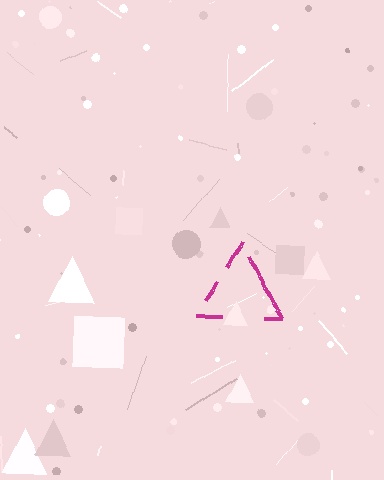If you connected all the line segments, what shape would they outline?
They would outline a triangle.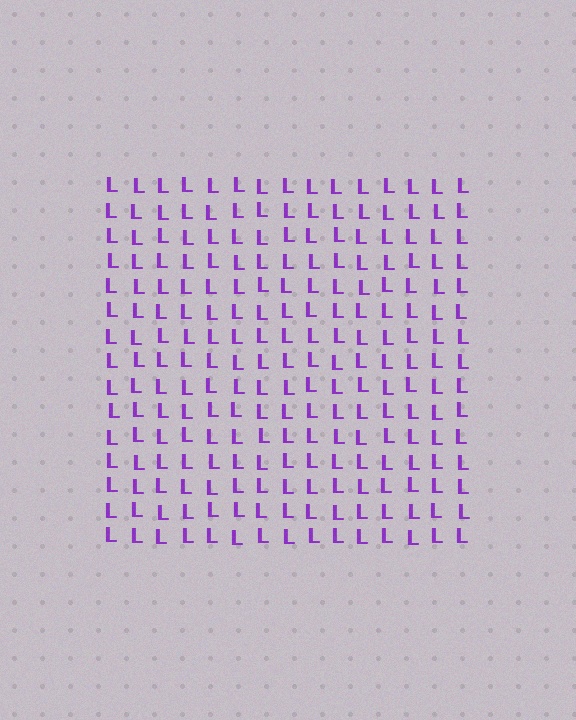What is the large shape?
The large shape is a square.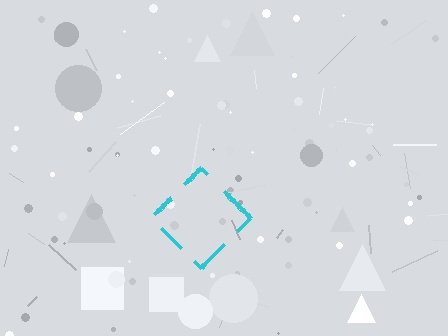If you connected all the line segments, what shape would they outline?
They would outline a diamond.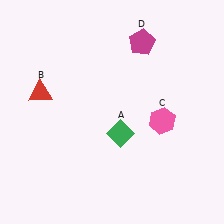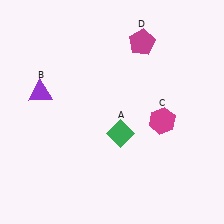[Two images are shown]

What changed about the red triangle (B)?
In Image 1, B is red. In Image 2, it changed to purple.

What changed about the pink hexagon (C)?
In Image 1, C is pink. In Image 2, it changed to magenta.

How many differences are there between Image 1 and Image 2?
There are 2 differences between the two images.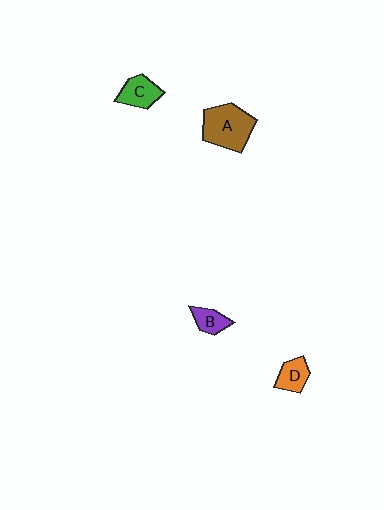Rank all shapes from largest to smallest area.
From largest to smallest: A (brown), C (green), D (orange), B (purple).